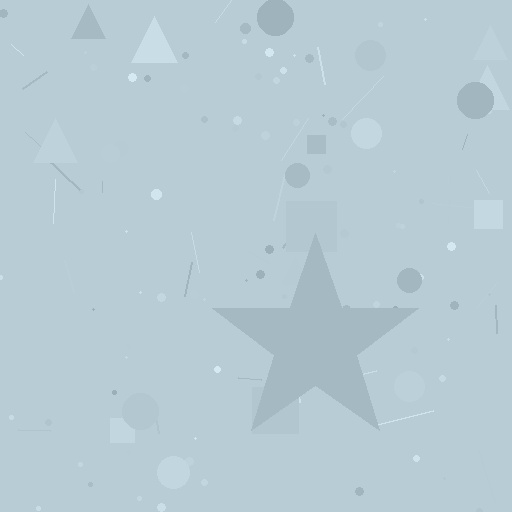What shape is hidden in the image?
A star is hidden in the image.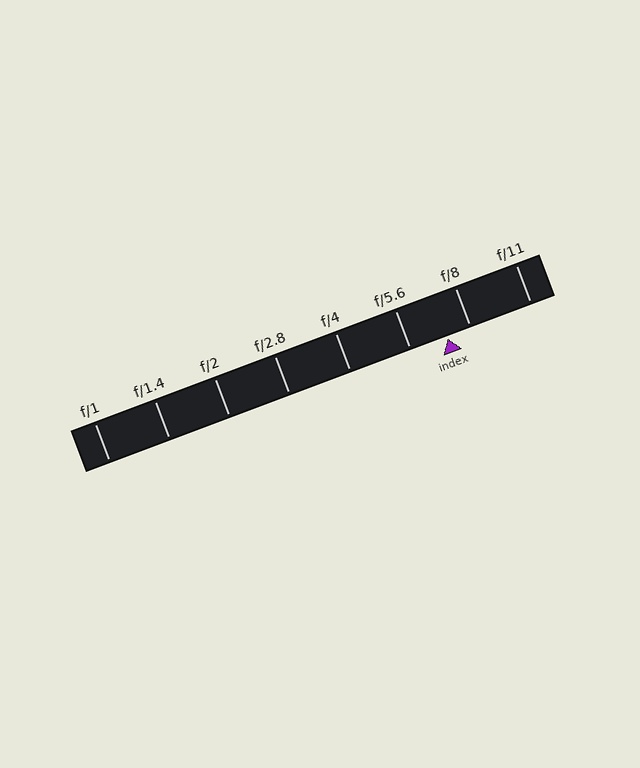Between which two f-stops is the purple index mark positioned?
The index mark is between f/5.6 and f/8.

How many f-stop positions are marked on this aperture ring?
There are 8 f-stop positions marked.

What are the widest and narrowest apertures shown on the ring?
The widest aperture shown is f/1 and the narrowest is f/11.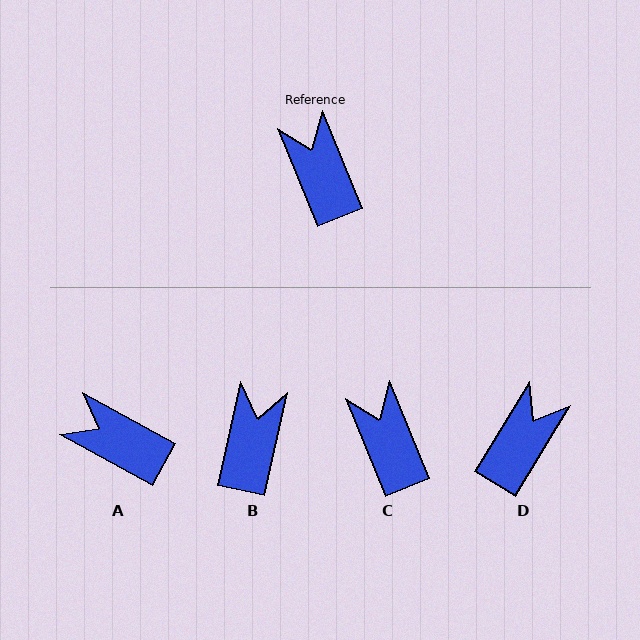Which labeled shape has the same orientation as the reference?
C.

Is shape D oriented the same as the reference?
No, it is off by about 53 degrees.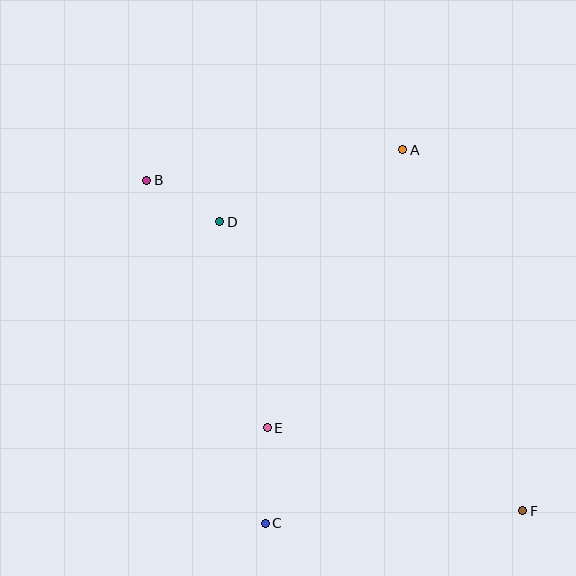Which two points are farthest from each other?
Points B and F are farthest from each other.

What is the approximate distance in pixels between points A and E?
The distance between A and E is approximately 310 pixels.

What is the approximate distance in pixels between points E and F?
The distance between E and F is approximately 269 pixels.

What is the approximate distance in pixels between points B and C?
The distance between B and C is approximately 363 pixels.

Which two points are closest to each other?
Points B and D are closest to each other.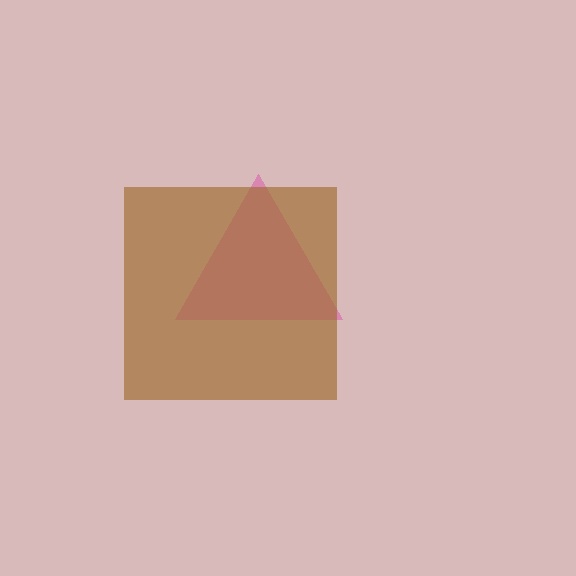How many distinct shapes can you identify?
There are 2 distinct shapes: a pink triangle, a brown square.